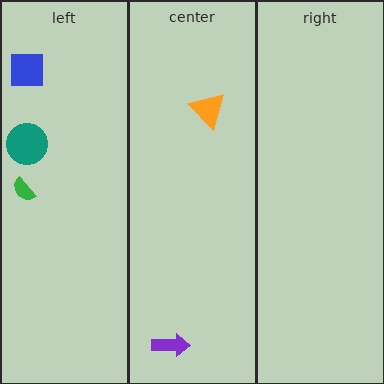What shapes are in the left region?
The blue square, the teal circle, the green semicircle.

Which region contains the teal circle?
The left region.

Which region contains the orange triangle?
The center region.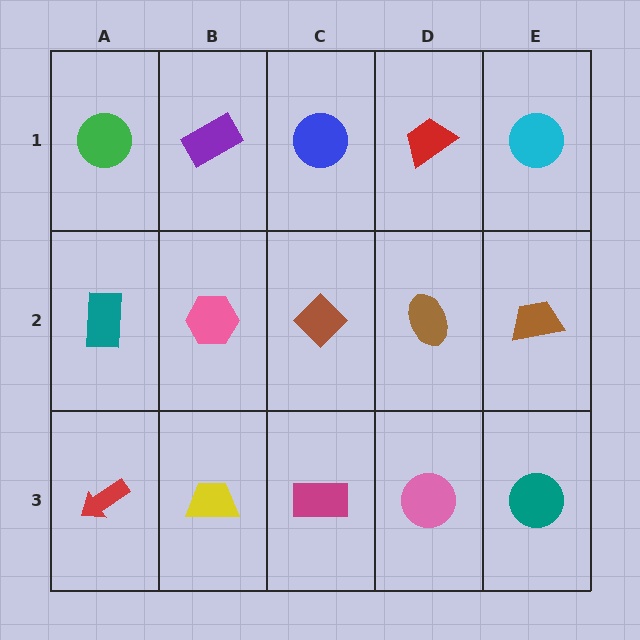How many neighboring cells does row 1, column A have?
2.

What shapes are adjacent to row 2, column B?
A purple rectangle (row 1, column B), a yellow trapezoid (row 3, column B), a teal rectangle (row 2, column A), a brown diamond (row 2, column C).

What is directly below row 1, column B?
A pink hexagon.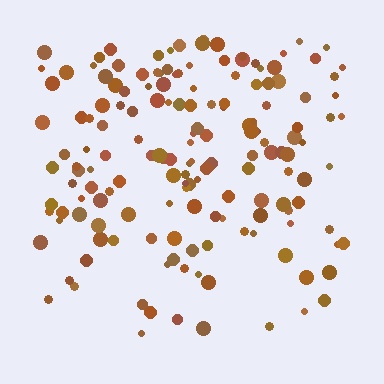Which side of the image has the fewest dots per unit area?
The bottom.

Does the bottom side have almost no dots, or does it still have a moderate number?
Still a moderate number, just noticeably fewer than the top.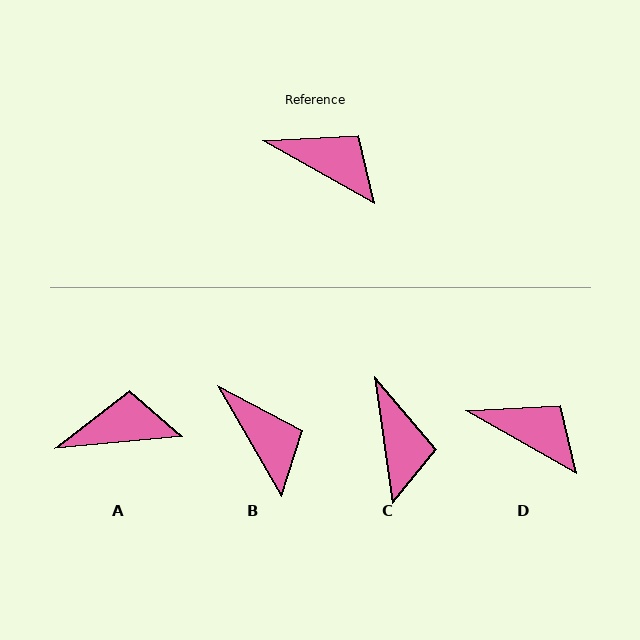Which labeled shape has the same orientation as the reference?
D.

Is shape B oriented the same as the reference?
No, it is off by about 31 degrees.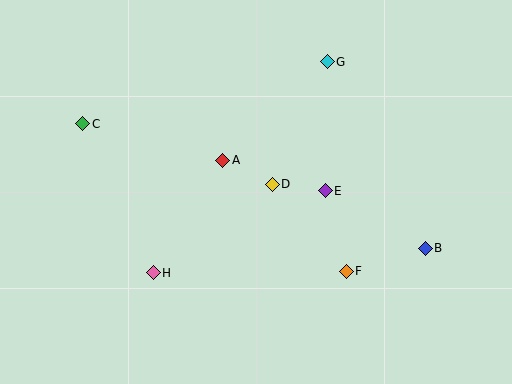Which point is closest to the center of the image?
Point D at (272, 184) is closest to the center.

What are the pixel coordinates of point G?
Point G is at (327, 62).